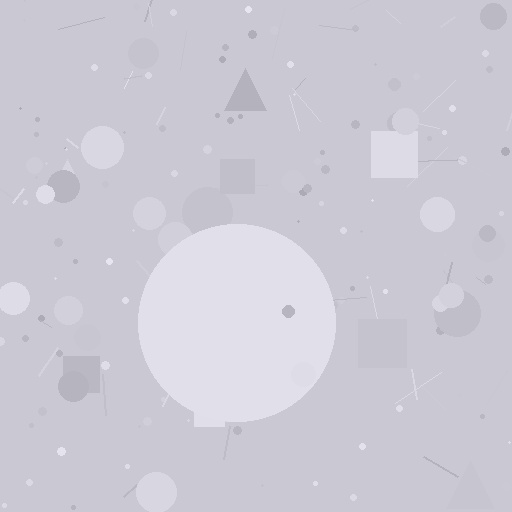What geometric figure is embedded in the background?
A circle is embedded in the background.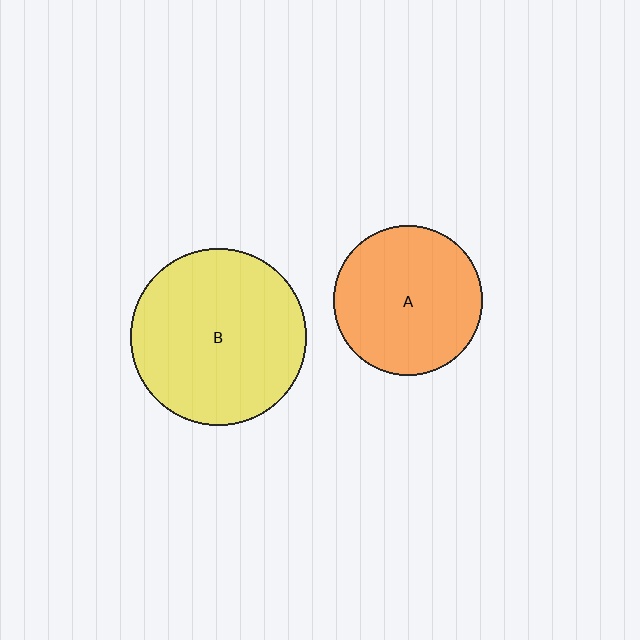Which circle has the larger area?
Circle B (yellow).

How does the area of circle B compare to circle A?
Approximately 1.4 times.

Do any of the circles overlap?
No, none of the circles overlap.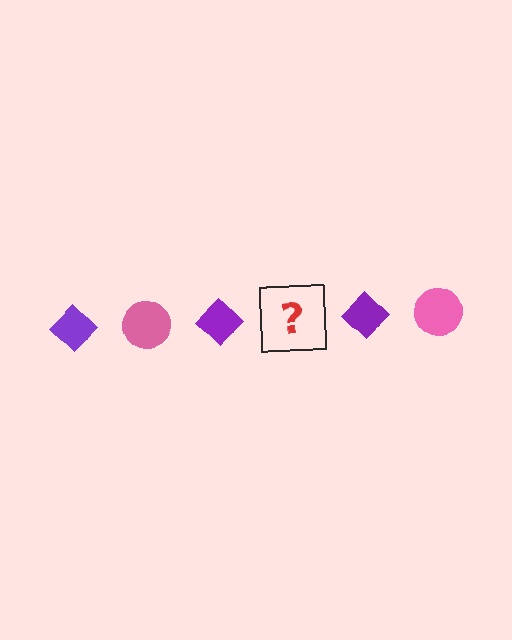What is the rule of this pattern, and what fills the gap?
The rule is that the pattern alternates between purple diamond and pink circle. The gap should be filled with a pink circle.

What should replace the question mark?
The question mark should be replaced with a pink circle.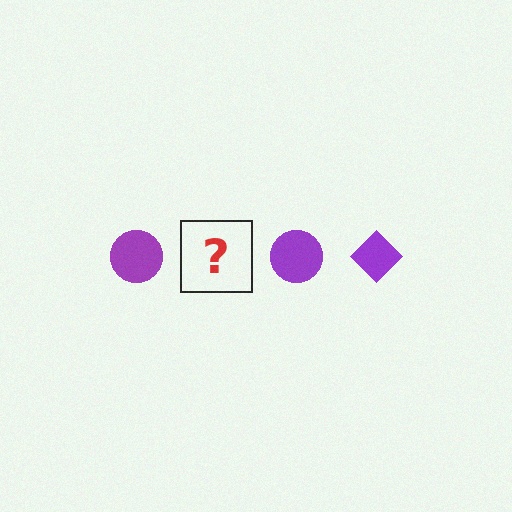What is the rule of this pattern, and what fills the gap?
The rule is that the pattern cycles through circle, diamond shapes in purple. The gap should be filled with a purple diamond.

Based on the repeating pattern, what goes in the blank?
The blank should be a purple diamond.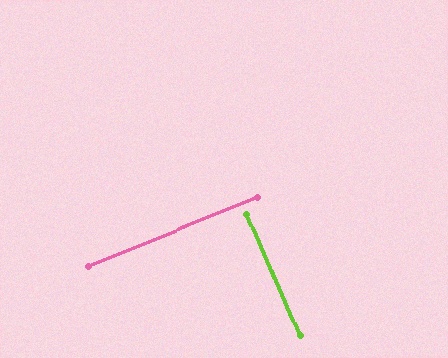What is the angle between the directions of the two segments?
Approximately 89 degrees.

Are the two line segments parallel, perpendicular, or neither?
Perpendicular — they meet at approximately 89°.